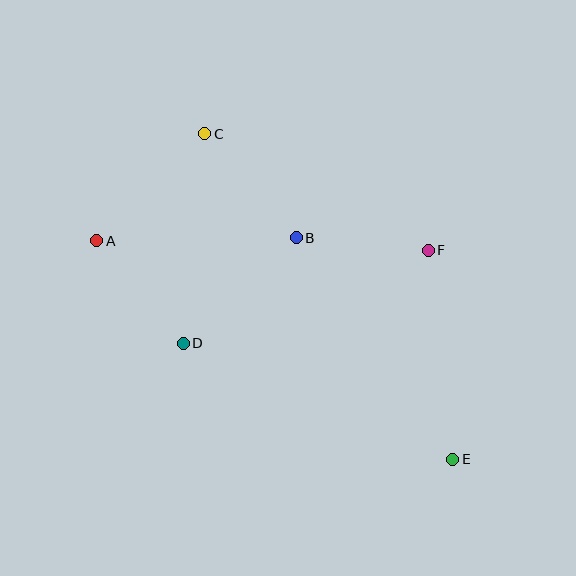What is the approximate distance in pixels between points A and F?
The distance between A and F is approximately 332 pixels.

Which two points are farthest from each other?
Points A and E are farthest from each other.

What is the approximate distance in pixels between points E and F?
The distance between E and F is approximately 211 pixels.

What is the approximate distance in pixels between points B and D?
The distance between B and D is approximately 154 pixels.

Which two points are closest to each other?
Points B and F are closest to each other.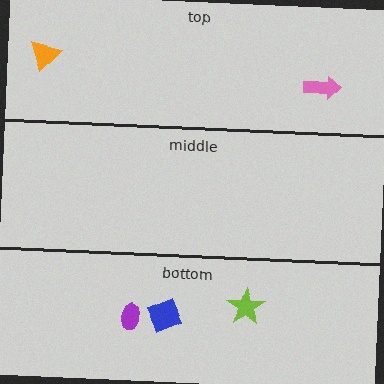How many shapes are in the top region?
2.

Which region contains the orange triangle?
The top region.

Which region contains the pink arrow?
The top region.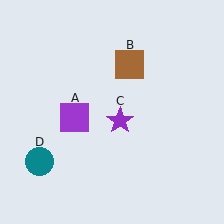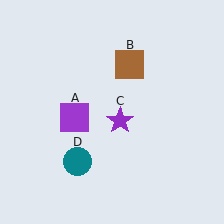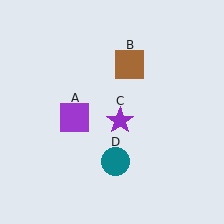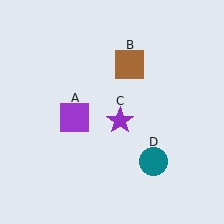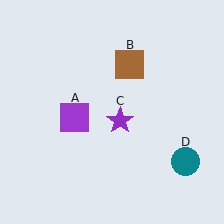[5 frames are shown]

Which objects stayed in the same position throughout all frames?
Purple square (object A) and brown square (object B) and purple star (object C) remained stationary.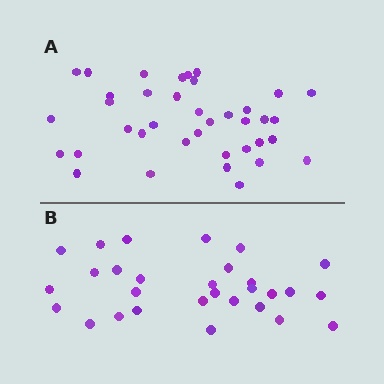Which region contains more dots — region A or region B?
Region A (the top region) has more dots.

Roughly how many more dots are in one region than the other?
Region A has roughly 8 or so more dots than region B.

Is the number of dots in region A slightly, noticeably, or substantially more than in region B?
Region A has noticeably more, but not dramatically so. The ratio is roughly 1.3 to 1.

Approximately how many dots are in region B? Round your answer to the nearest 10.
About 30 dots. (The exact count is 29, which rounds to 30.)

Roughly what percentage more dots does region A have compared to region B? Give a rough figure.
About 30% more.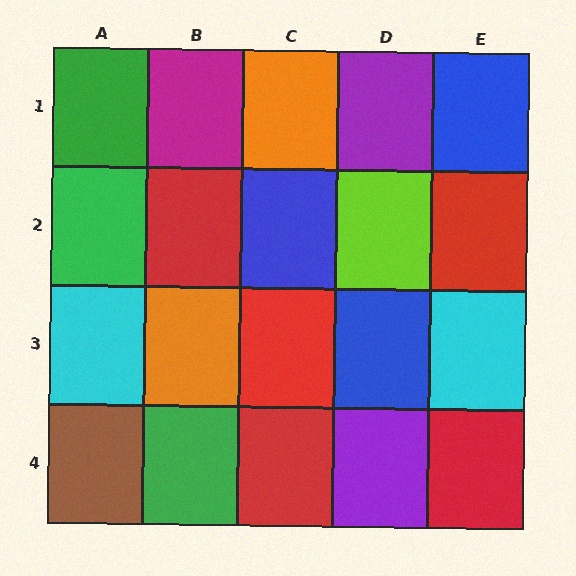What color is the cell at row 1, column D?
Purple.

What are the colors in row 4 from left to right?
Brown, green, red, purple, red.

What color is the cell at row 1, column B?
Magenta.